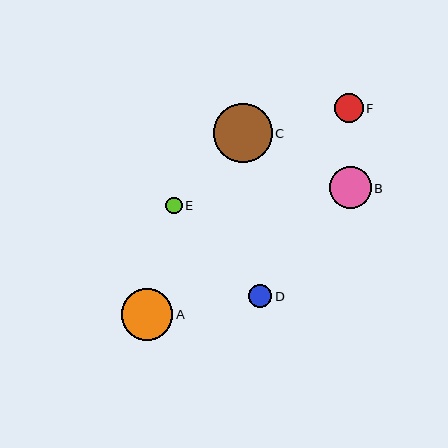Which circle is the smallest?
Circle E is the smallest with a size of approximately 16 pixels.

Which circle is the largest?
Circle C is the largest with a size of approximately 59 pixels.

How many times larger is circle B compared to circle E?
Circle B is approximately 2.6 times the size of circle E.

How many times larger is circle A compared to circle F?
Circle A is approximately 1.8 times the size of circle F.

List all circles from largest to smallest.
From largest to smallest: C, A, B, F, D, E.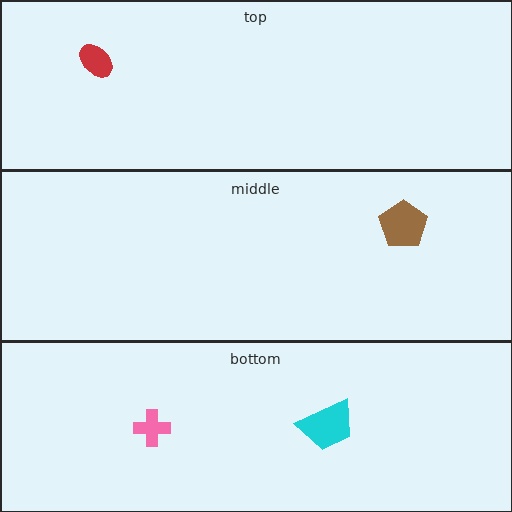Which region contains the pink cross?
The bottom region.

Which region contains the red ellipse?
The top region.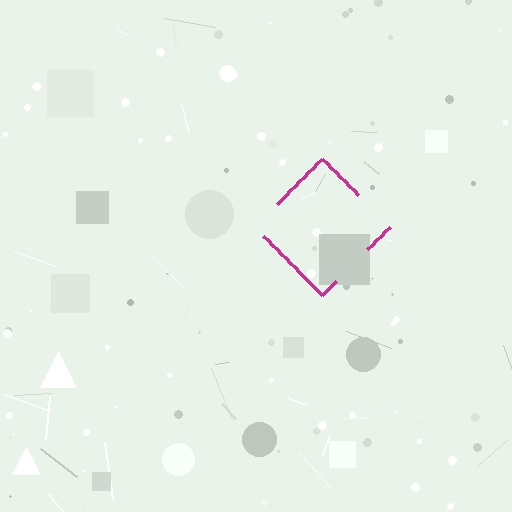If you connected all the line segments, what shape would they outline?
They would outline a diamond.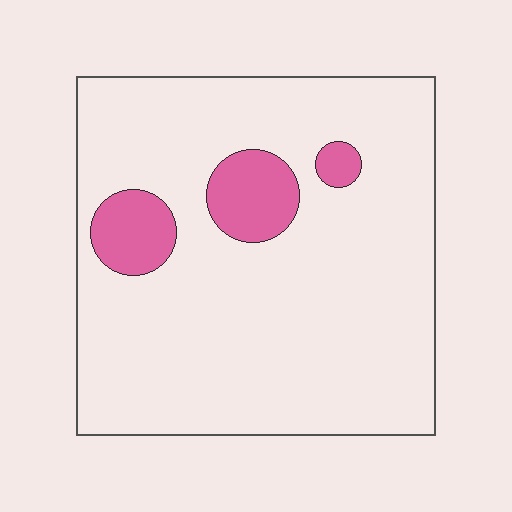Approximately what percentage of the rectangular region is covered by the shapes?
Approximately 10%.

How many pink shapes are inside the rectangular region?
3.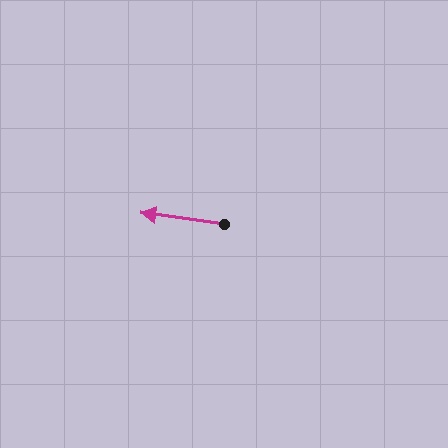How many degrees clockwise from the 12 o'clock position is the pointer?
Approximately 278 degrees.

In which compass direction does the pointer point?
West.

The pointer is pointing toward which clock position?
Roughly 9 o'clock.